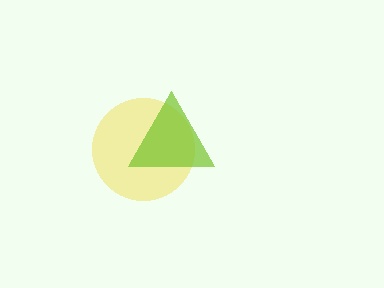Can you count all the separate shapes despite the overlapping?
Yes, there are 2 separate shapes.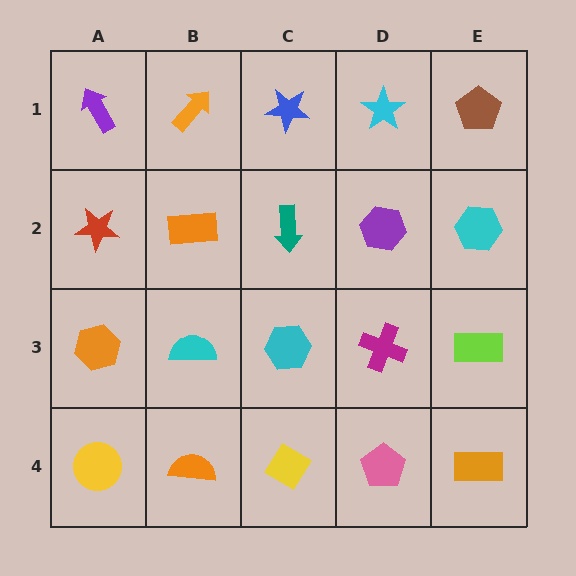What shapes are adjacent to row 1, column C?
A teal arrow (row 2, column C), an orange arrow (row 1, column B), a cyan star (row 1, column D).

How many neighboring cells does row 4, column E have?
2.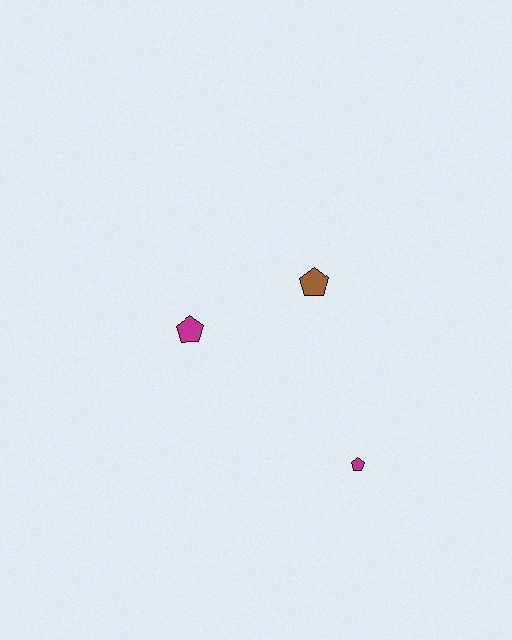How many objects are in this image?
There are 3 objects.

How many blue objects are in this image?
There are no blue objects.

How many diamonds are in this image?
There are no diamonds.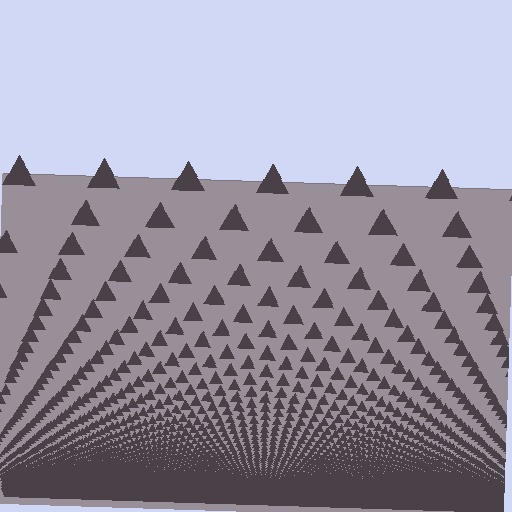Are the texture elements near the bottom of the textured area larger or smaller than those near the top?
Smaller. The gradient is inverted — elements near the bottom are smaller and denser.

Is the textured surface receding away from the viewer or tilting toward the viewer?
The surface appears to tilt toward the viewer. Texture elements get larger and sparser toward the top.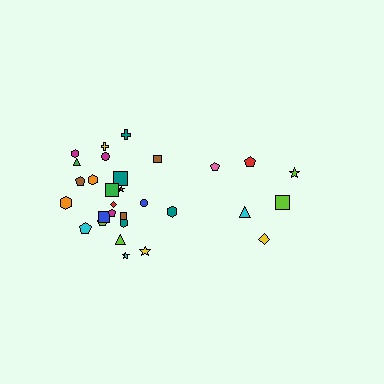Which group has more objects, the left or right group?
The left group.